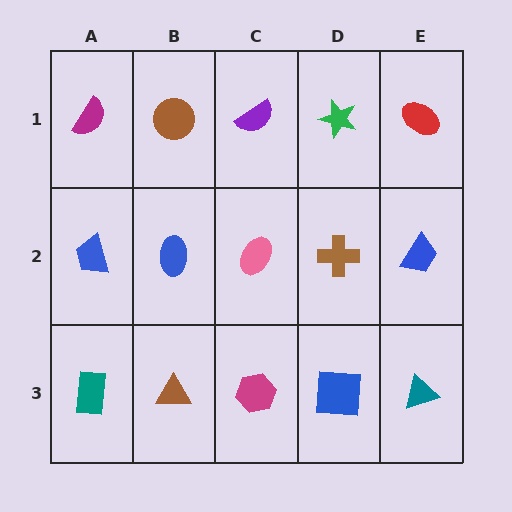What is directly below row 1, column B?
A blue ellipse.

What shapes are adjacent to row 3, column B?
A blue ellipse (row 2, column B), a teal rectangle (row 3, column A), a magenta hexagon (row 3, column C).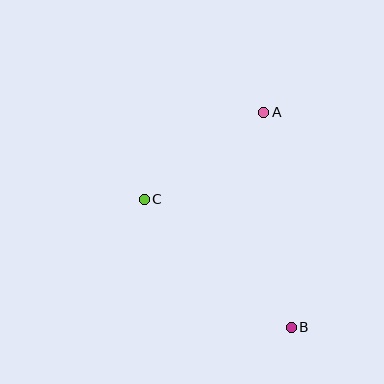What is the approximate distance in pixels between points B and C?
The distance between B and C is approximately 195 pixels.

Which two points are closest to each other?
Points A and C are closest to each other.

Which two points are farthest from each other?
Points A and B are farthest from each other.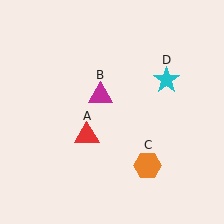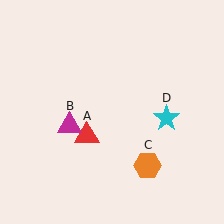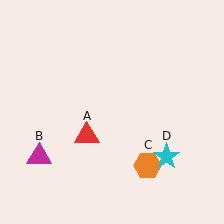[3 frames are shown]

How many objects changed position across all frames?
2 objects changed position: magenta triangle (object B), cyan star (object D).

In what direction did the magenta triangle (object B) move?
The magenta triangle (object B) moved down and to the left.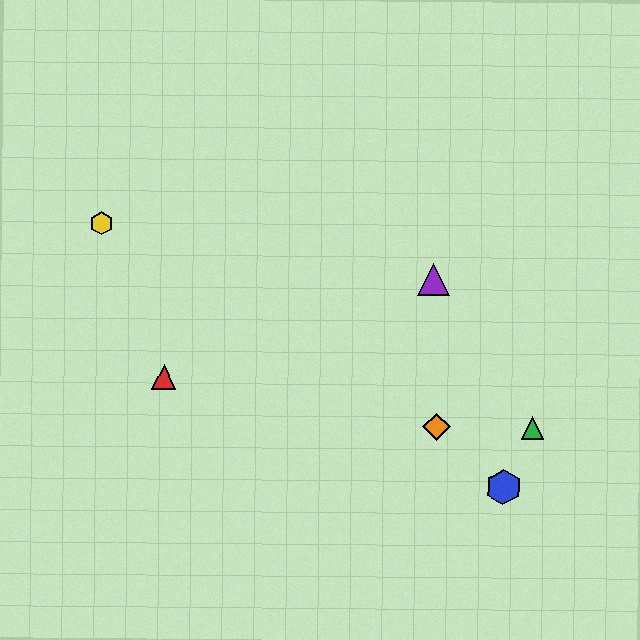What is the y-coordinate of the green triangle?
The green triangle is at y≈428.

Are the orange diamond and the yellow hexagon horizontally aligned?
No, the orange diamond is at y≈427 and the yellow hexagon is at y≈223.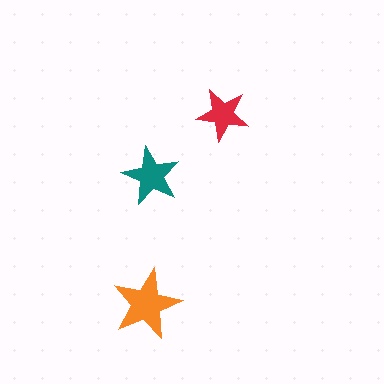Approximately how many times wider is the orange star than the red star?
About 1.5 times wider.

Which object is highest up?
The red star is topmost.